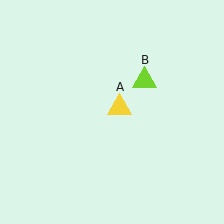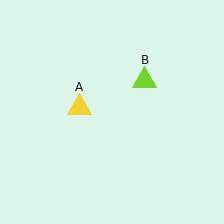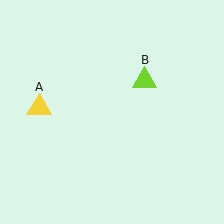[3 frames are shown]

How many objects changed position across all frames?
1 object changed position: yellow triangle (object A).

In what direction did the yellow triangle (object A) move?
The yellow triangle (object A) moved left.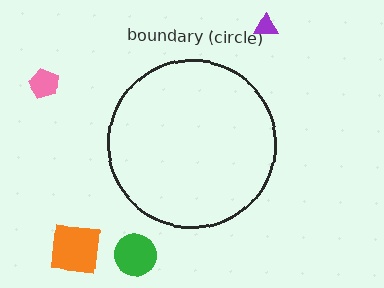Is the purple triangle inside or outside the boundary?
Outside.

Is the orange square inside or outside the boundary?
Outside.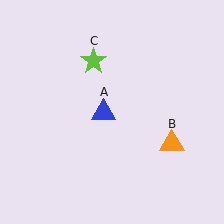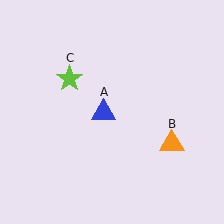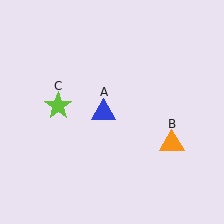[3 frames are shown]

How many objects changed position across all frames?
1 object changed position: lime star (object C).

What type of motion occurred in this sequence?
The lime star (object C) rotated counterclockwise around the center of the scene.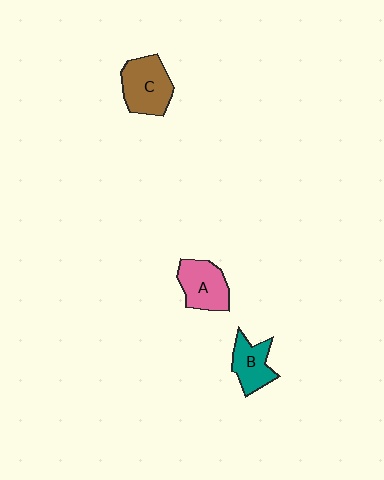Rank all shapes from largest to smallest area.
From largest to smallest: C (brown), A (pink), B (teal).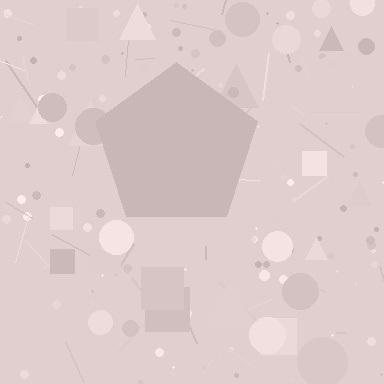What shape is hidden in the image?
A pentagon is hidden in the image.